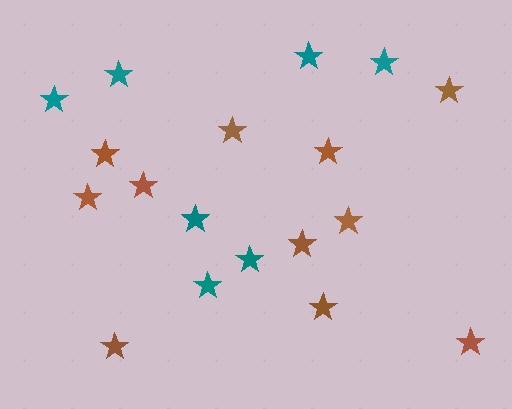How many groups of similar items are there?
There are 2 groups: one group of brown stars (11) and one group of teal stars (7).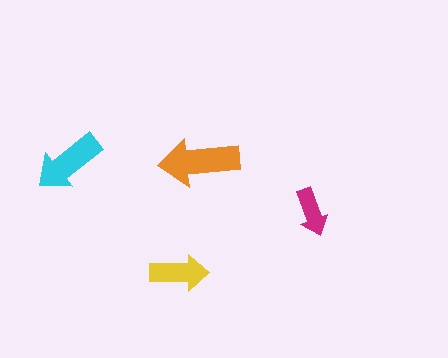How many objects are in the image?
There are 4 objects in the image.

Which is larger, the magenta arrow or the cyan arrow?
The cyan one.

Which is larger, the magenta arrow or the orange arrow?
The orange one.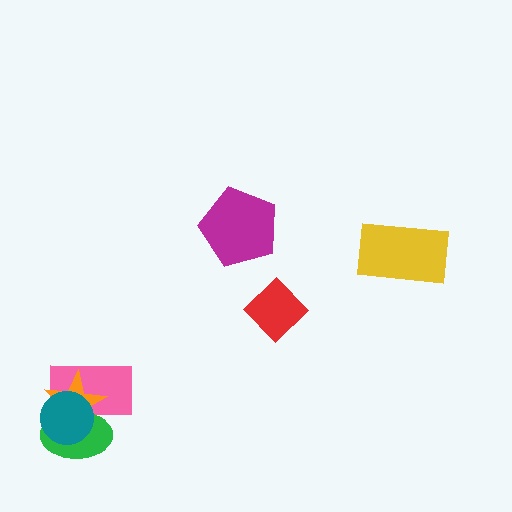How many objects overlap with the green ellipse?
3 objects overlap with the green ellipse.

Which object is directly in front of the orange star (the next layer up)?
The green ellipse is directly in front of the orange star.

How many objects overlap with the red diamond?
0 objects overlap with the red diamond.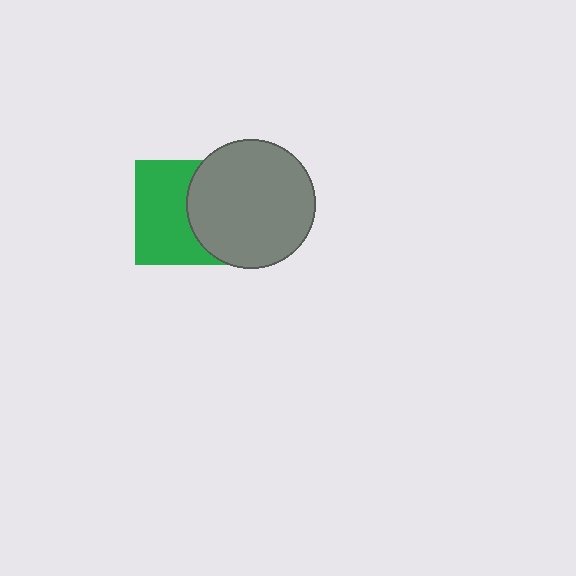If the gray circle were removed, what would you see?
You would see the complete green square.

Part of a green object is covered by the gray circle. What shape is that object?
It is a square.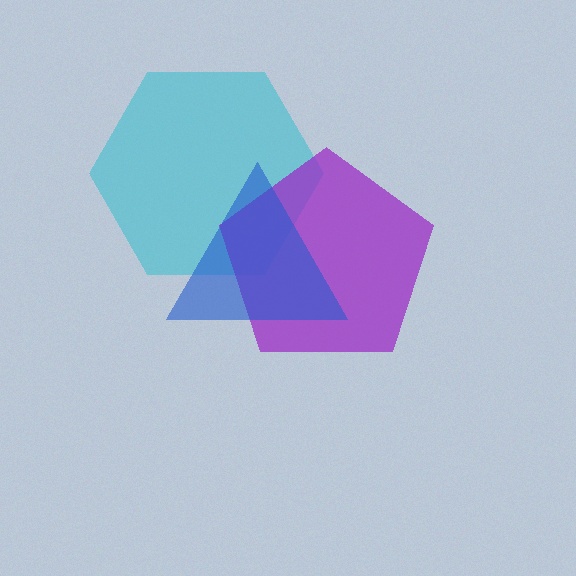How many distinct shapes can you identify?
There are 3 distinct shapes: a cyan hexagon, a purple pentagon, a blue triangle.